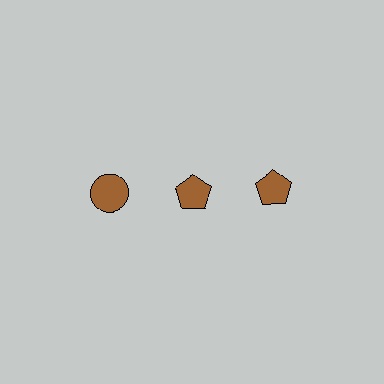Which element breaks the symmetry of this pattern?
The brown circle in the top row, leftmost column breaks the symmetry. All other shapes are brown pentagons.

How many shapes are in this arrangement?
There are 3 shapes arranged in a grid pattern.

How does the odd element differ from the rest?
It has a different shape: circle instead of pentagon.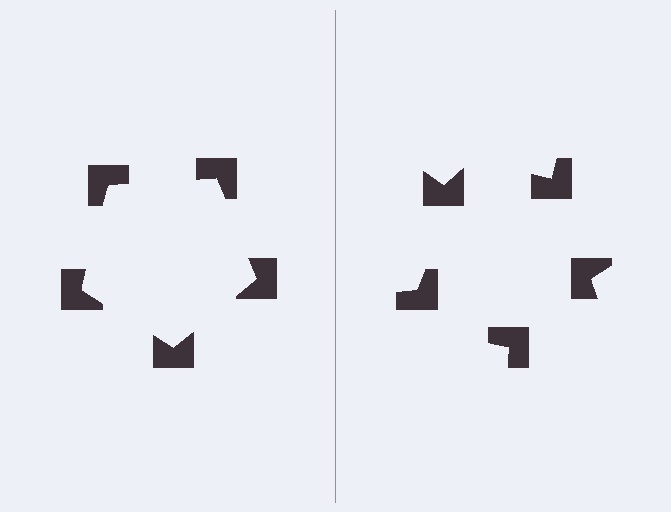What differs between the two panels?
The notched squares are positioned identically on both sides; only the wedge orientations differ. On the left they align to a pentagon; on the right they are misaligned.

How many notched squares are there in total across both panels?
10 — 5 on each side.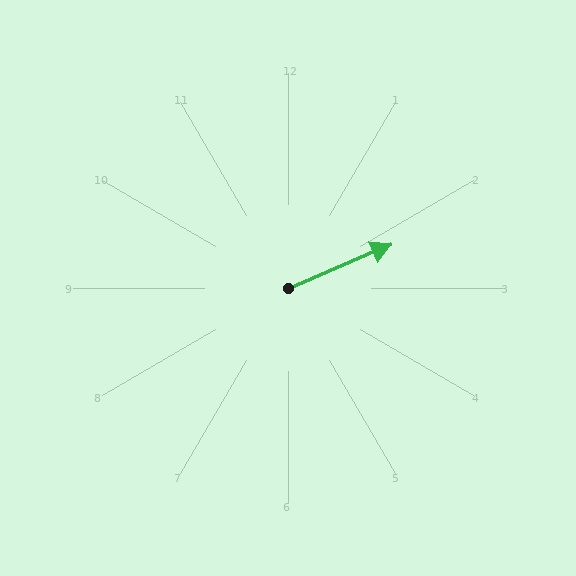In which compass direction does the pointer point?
Northeast.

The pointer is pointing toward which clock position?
Roughly 2 o'clock.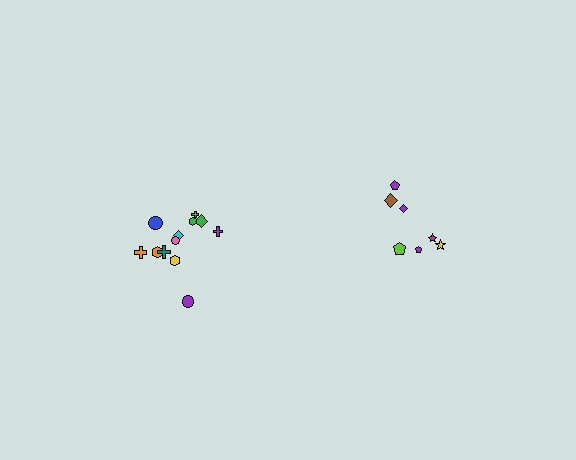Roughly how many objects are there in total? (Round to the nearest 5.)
Roughly 20 objects in total.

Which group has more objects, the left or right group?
The left group.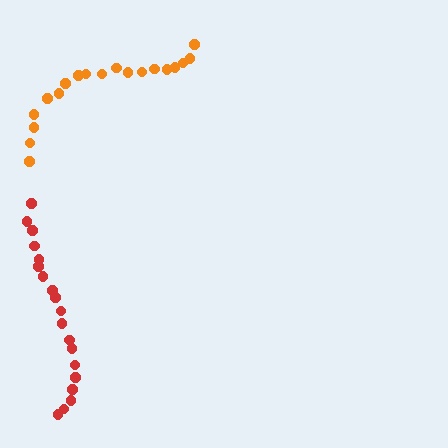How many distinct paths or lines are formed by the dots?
There are 2 distinct paths.